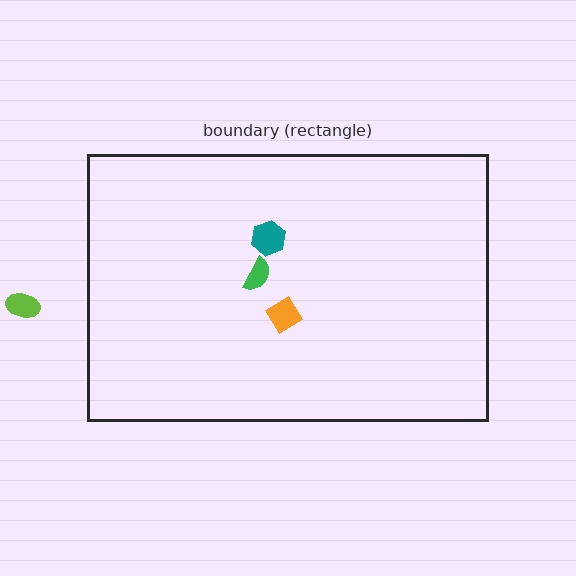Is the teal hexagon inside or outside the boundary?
Inside.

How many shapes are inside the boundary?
3 inside, 1 outside.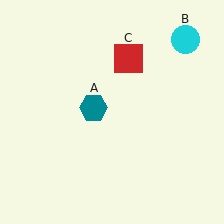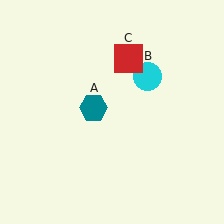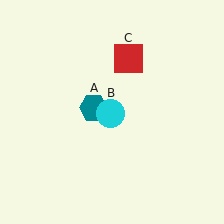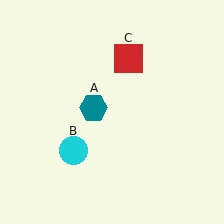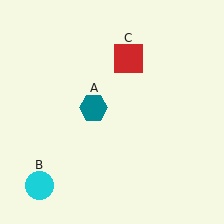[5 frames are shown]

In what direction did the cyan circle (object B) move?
The cyan circle (object B) moved down and to the left.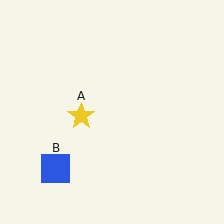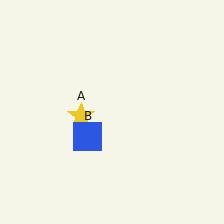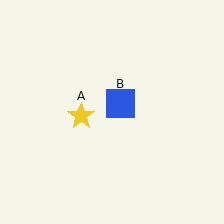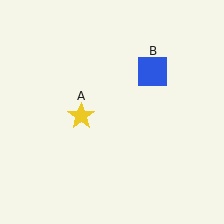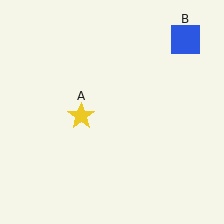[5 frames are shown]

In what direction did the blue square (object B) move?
The blue square (object B) moved up and to the right.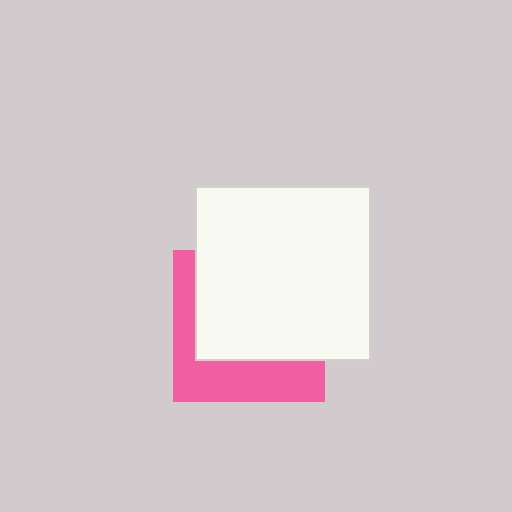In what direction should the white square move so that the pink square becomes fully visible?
The white square should move up. That is the shortest direction to clear the overlap and leave the pink square fully visible.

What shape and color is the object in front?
The object in front is a white square.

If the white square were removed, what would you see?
You would see the complete pink square.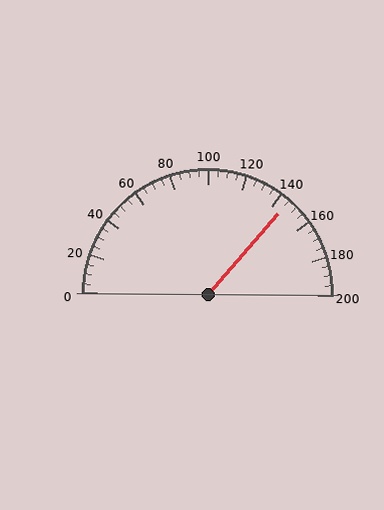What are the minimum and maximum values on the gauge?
The gauge ranges from 0 to 200.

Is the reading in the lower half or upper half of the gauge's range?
The reading is in the upper half of the range (0 to 200).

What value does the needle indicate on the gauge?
The needle indicates approximately 145.